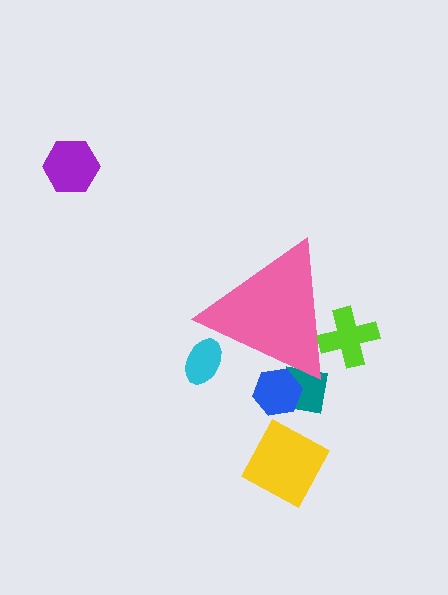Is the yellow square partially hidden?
No, the yellow square is fully visible.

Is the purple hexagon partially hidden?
No, the purple hexagon is fully visible.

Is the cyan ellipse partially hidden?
Yes, the cyan ellipse is partially hidden behind the pink triangle.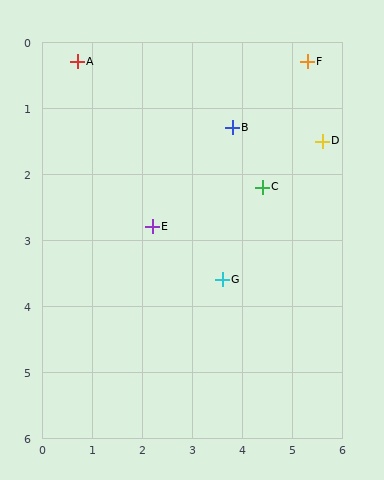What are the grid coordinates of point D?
Point D is at approximately (5.6, 1.5).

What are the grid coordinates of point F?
Point F is at approximately (5.3, 0.3).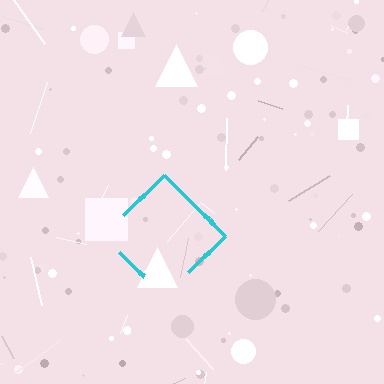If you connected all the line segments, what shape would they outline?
They would outline a diamond.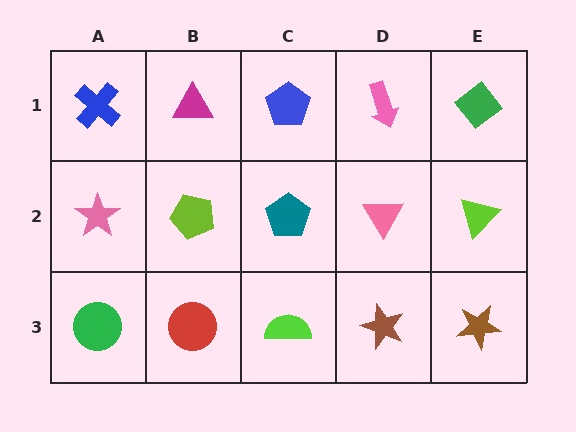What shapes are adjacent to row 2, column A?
A blue cross (row 1, column A), a green circle (row 3, column A), a lime pentagon (row 2, column B).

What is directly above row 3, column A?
A pink star.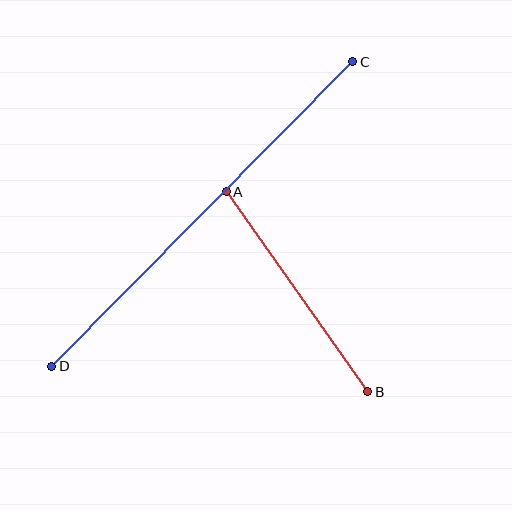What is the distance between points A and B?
The distance is approximately 245 pixels.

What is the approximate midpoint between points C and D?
The midpoint is at approximately (202, 214) pixels.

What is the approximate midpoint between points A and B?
The midpoint is at approximately (297, 292) pixels.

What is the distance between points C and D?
The distance is approximately 428 pixels.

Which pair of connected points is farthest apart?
Points C and D are farthest apart.